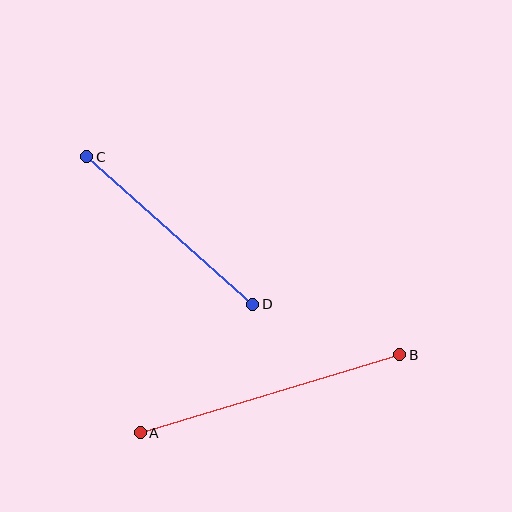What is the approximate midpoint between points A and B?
The midpoint is at approximately (270, 394) pixels.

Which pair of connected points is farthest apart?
Points A and B are farthest apart.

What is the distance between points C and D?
The distance is approximately 222 pixels.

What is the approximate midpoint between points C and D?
The midpoint is at approximately (170, 231) pixels.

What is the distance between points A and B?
The distance is approximately 271 pixels.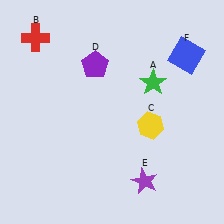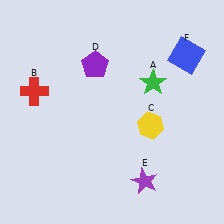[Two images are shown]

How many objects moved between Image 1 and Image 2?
1 object moved between the two images.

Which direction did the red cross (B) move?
The red cross (B) moved down.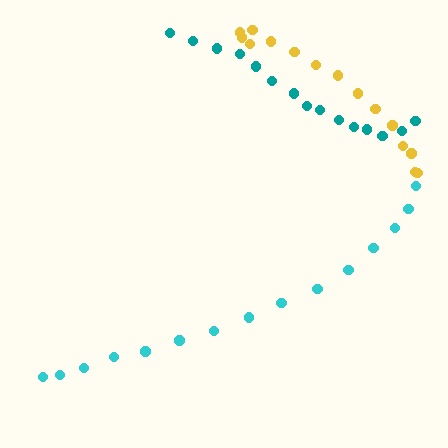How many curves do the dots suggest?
There are 3 distinct paths.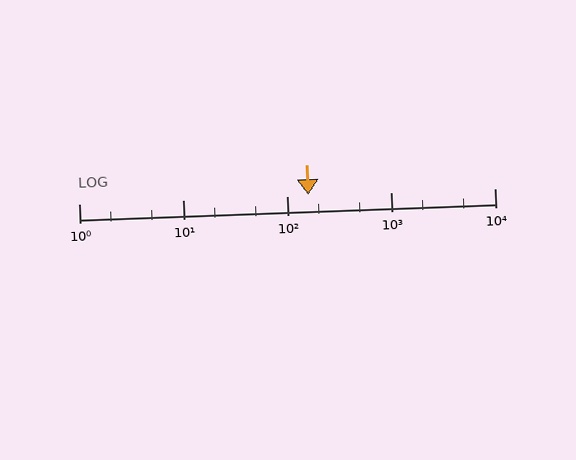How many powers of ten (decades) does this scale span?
The scale spans 4 decades, from 1 to 10000.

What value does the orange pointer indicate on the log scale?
The pointer indicates approximately 160.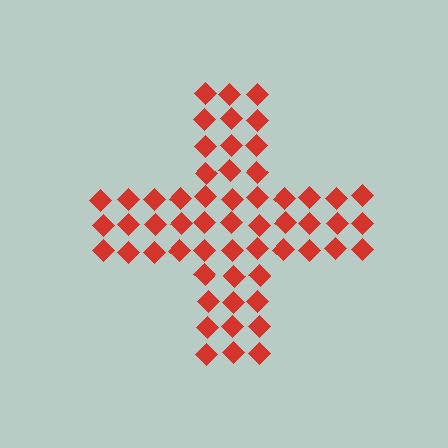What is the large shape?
The large shape is a cross.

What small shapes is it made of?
It is made of small diamonds.